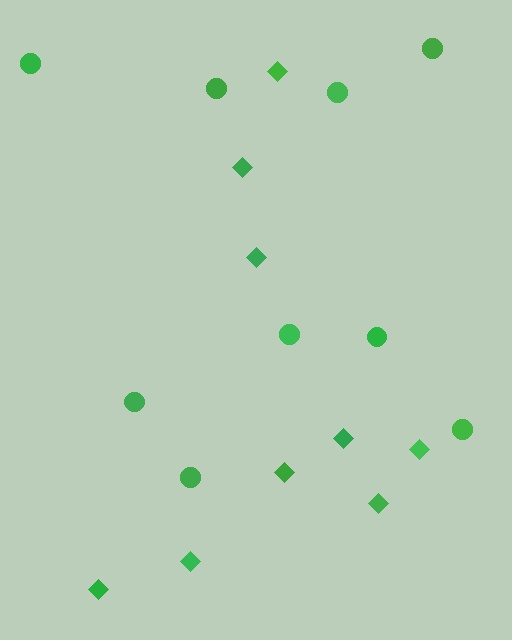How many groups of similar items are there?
There are 2 groups: one group of circles (9) and one group of diamonds (9).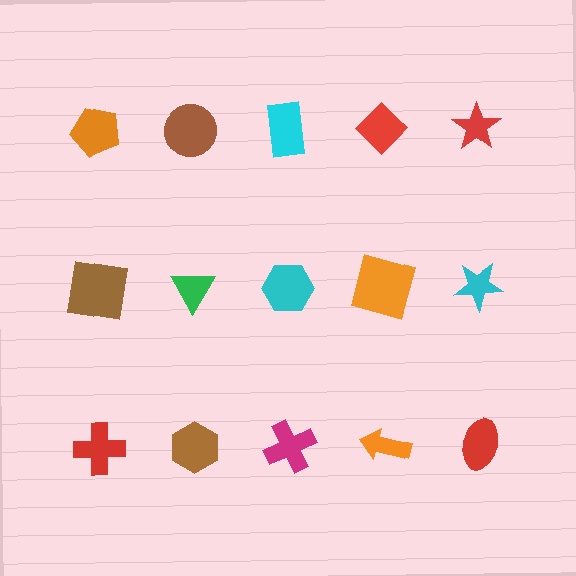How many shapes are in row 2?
5 shapes.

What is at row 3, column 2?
A brown hexagon.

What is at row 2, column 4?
An orange square.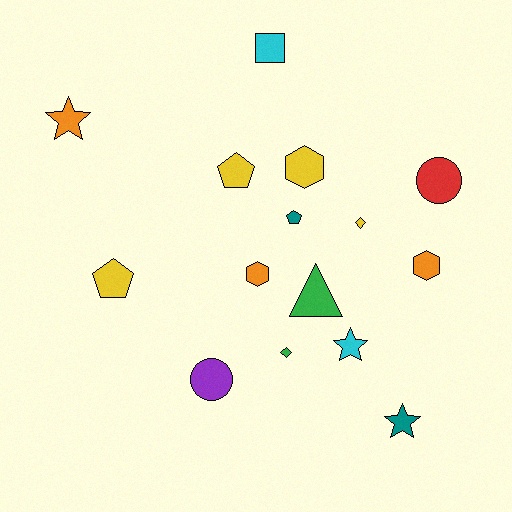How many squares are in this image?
There is 1 square.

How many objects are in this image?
There are 15 objects.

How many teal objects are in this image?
There are 2 teal objects.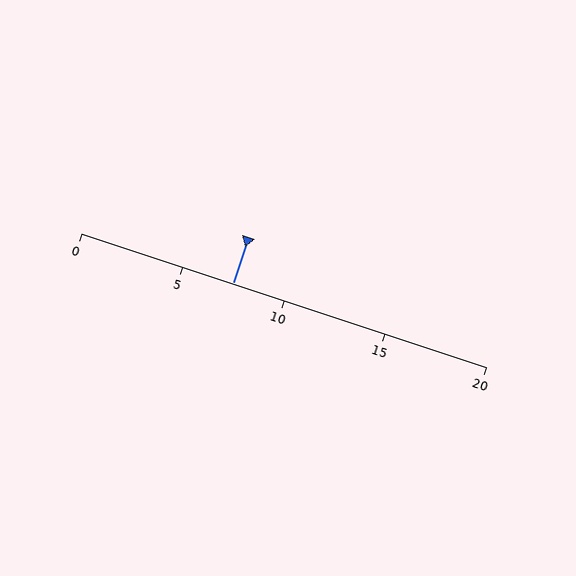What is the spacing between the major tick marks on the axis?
The major ticks are spaced 5 apart.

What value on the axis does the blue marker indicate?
The marker indicates approximately 7.5.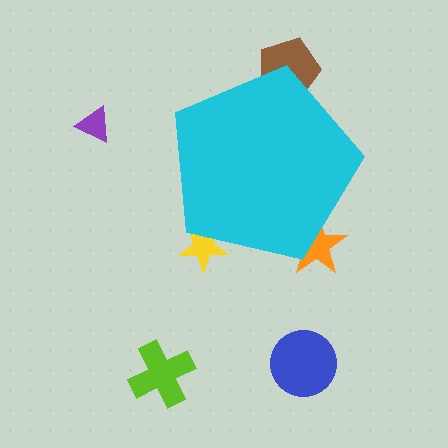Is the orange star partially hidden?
Yes, the orange star is partially hidden behind the cyan pentagon.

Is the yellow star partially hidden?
Yes, the yellow star is partially hidden behind the cyan pentagon.